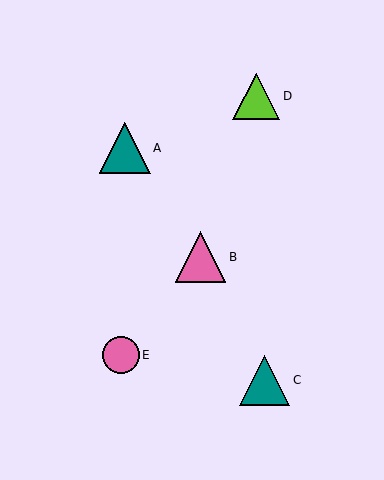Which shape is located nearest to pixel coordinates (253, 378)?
The teal triangle (labeled C) at (265, 380) is nearest to that location.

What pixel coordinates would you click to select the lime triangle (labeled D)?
Click at (256, 96) to select the lime triangle D.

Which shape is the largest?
The teal triangle (labeled A) is the largest.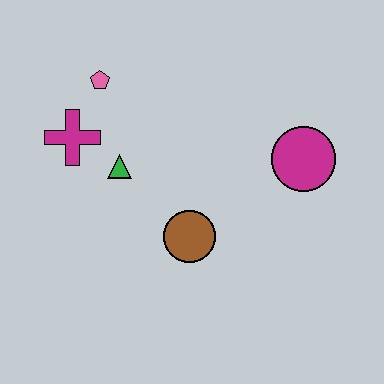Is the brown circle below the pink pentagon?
Yes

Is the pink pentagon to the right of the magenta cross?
Yes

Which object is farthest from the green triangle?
The magenta circle is farthest from the green triangle.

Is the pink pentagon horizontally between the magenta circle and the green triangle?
No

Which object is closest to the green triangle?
The magenta cross is closest to the green triangle.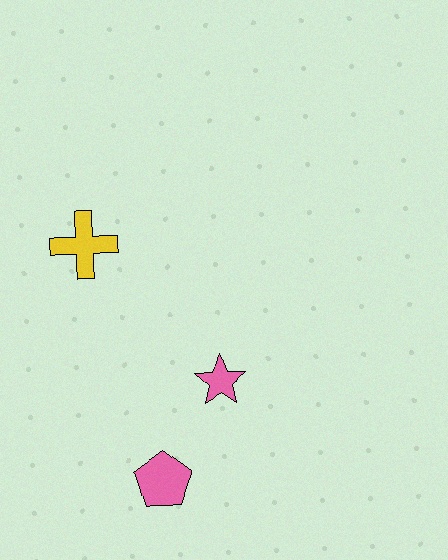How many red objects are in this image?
There are no red objects.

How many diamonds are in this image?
There are no diamonds.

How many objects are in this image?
There are 3 objects.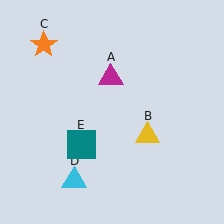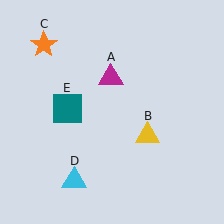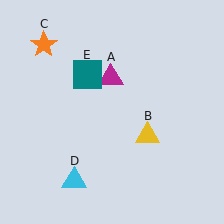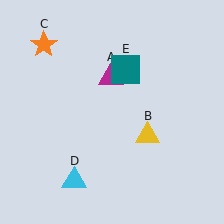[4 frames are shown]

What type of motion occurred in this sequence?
The teal square (object E) rotated clockwise around the center of the scene.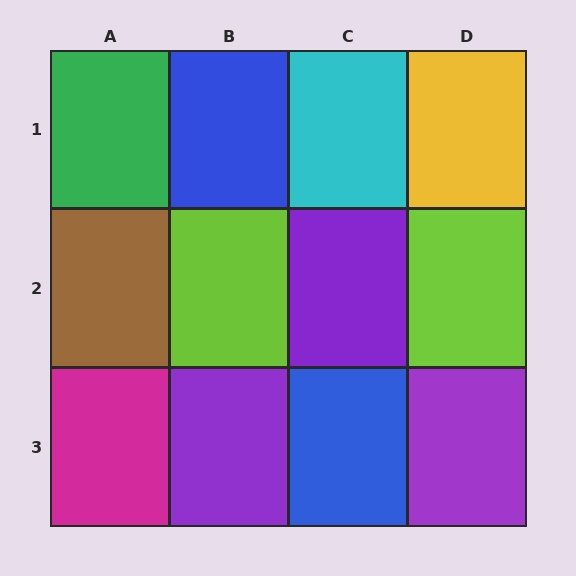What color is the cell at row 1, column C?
Cyan.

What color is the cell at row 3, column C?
Blue.